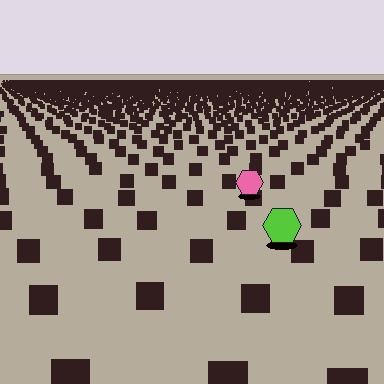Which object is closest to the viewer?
The lime hexagon is closest. The texture marks near it are larger and more spread out.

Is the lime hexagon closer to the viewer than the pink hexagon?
Yes. The lime hexagon is closer — you can tell from the texture gradient: the ground texture is coarser near it.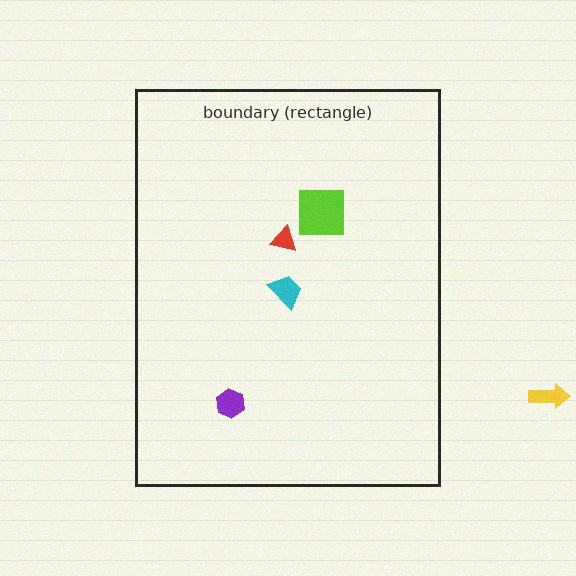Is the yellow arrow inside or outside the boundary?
Outside.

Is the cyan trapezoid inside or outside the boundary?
Inside.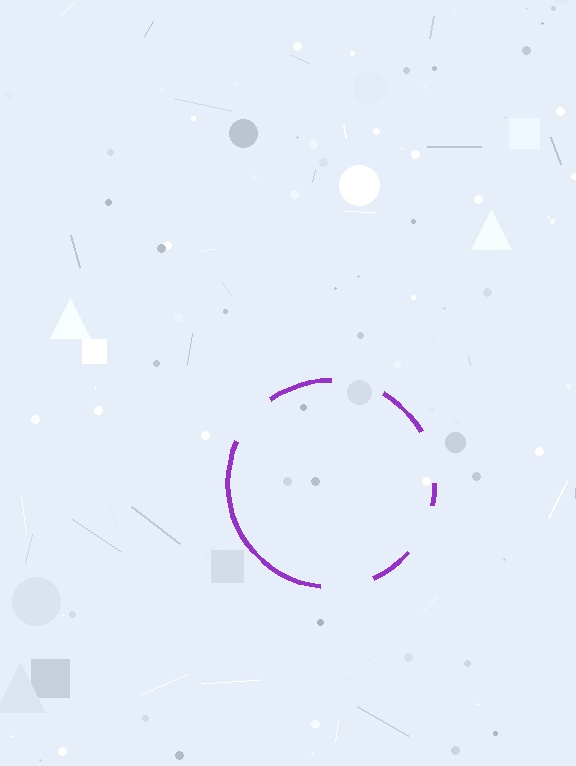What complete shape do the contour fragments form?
The contour fragments form a circle.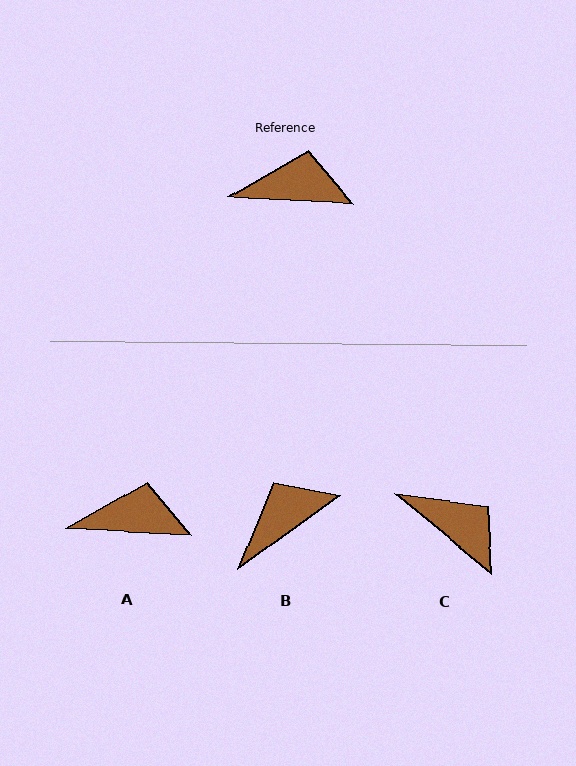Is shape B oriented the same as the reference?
No, it is off by about 39 degrees.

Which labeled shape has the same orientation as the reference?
A.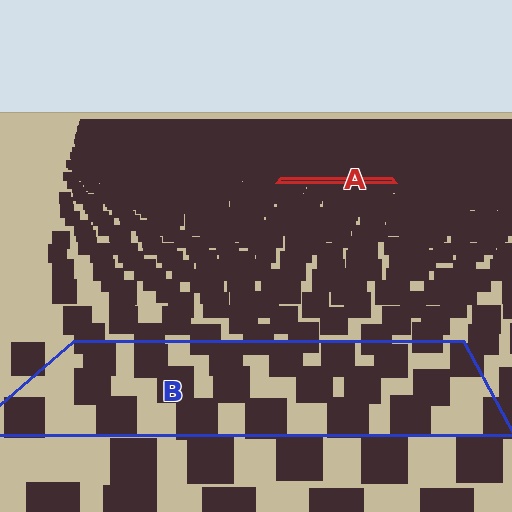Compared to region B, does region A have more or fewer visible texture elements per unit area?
Region A has more texture elements per unit area — they are packed more densely because it is farther away.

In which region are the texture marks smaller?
The texture marks are smaller in region A, because it is farther away.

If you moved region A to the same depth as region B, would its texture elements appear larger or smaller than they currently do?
They would appear larger. At a closer depth, the same texture elements are projected at a bigger on-screen size.